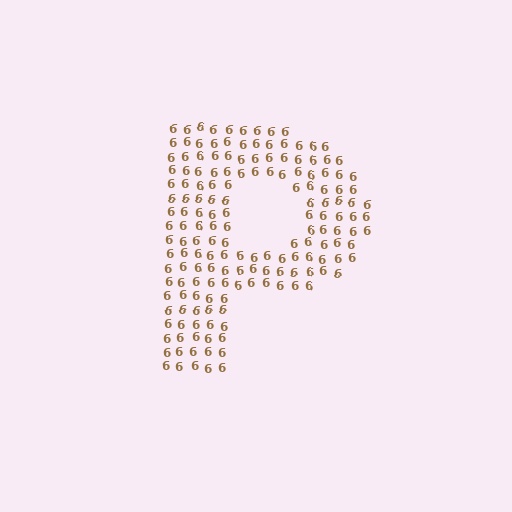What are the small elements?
The small elements are digit 6's.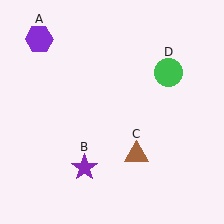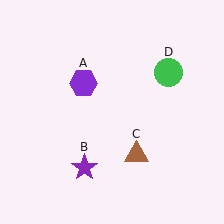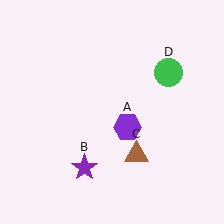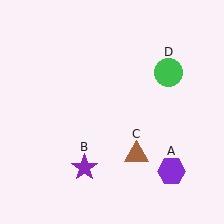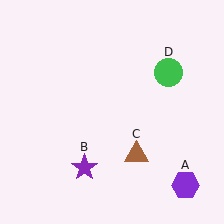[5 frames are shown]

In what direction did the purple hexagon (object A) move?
The purple hexagon (object A) moved down and to the right.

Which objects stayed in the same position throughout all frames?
Purple star (object B) and brown triangle (object C) and green circle (object D) remained stationary.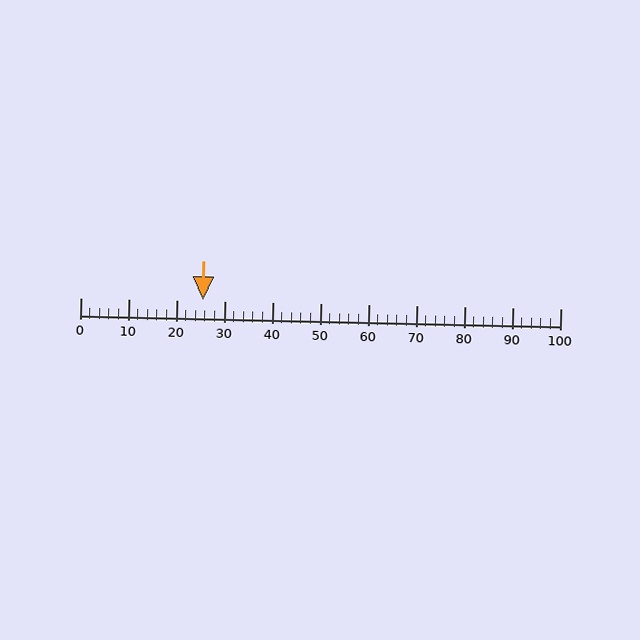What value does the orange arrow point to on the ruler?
The orange arrow points to approximately 26.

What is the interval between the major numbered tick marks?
The major tick marks are spaced 10 units apart.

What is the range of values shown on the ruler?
The ruler shows values from 0 to 100.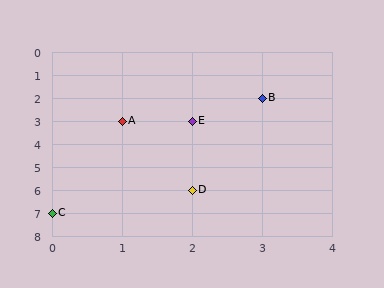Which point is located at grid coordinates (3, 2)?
Point B is at (3, 2).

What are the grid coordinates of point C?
Point C is at grid coordinates (0, 7).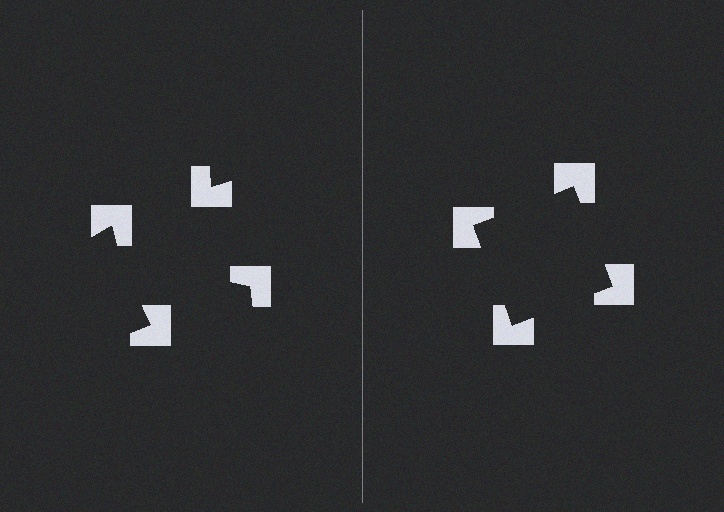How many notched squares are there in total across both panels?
8 — 4 on each side.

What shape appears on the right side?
An illusory square.